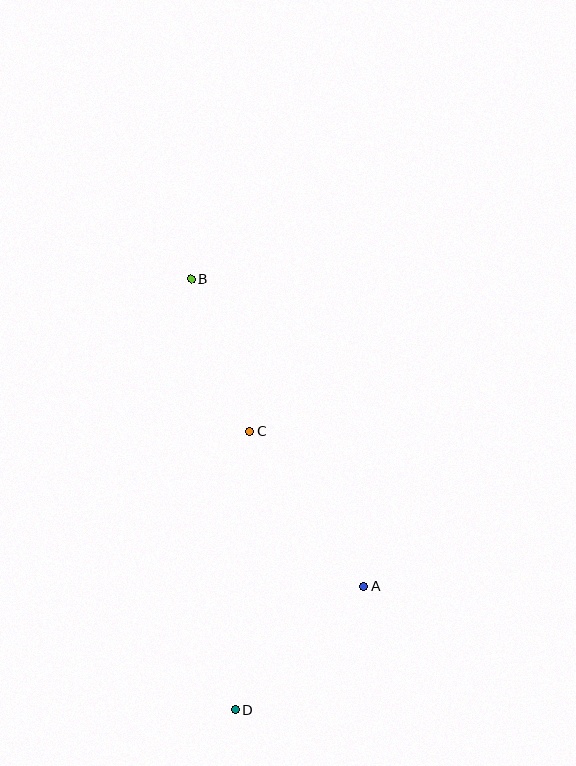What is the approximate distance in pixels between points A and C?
The distance between A and C is approximately 193 pixels.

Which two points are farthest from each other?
Points B and D are farthest from each other.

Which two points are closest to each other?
Points B and C are closest to each other.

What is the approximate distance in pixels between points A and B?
The distance between A and B is approximately 353 pixels.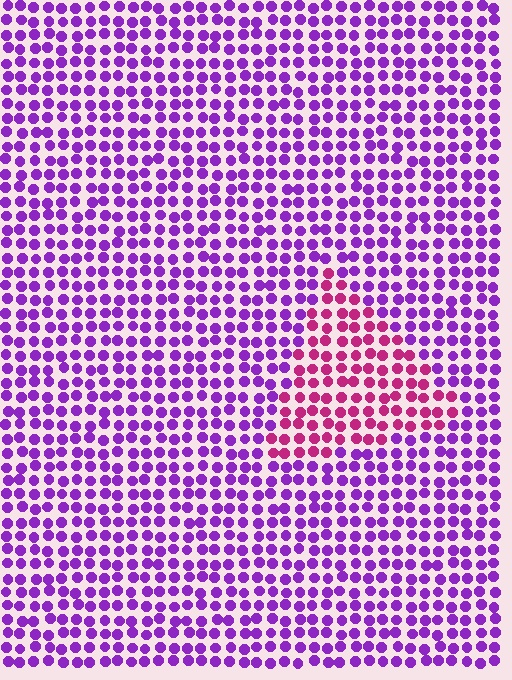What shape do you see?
I see a triangle.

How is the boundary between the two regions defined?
The boundary is defined purely by a slight shift in hue (about 46 degrees). Spacing, size, and orientation are identical on both sides.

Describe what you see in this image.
The image is filled with small purple elements in a uniform arrangement. A triangle-shaped region is visible where the elements are tinted to a slightly different hue, forming a subtle color boundary.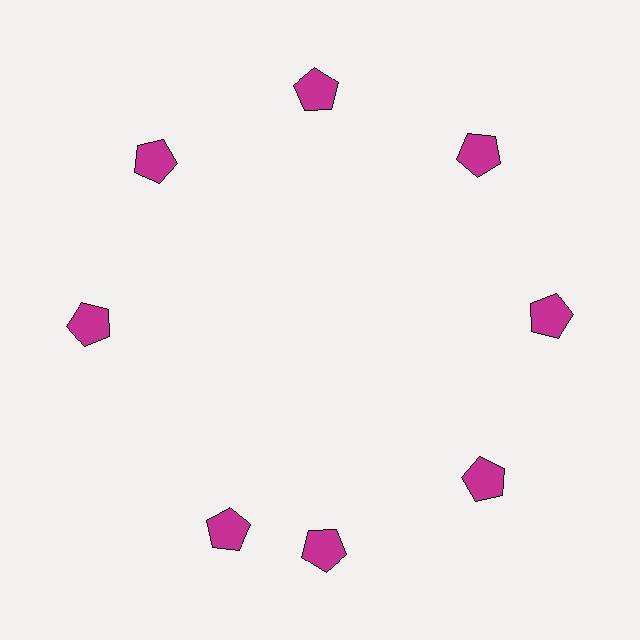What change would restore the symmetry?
The symmetry would be restored by rotating it back into even spacing with its neighbors so that all 8 pentagons sit at equal angles and equal distance from the center.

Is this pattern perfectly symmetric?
No. The 8 magenta pentagons are arranged in a ring, but one element near the 8 o'clock position is rotated out of alignment along the ring, breaking the 8-fold rotational symmetry.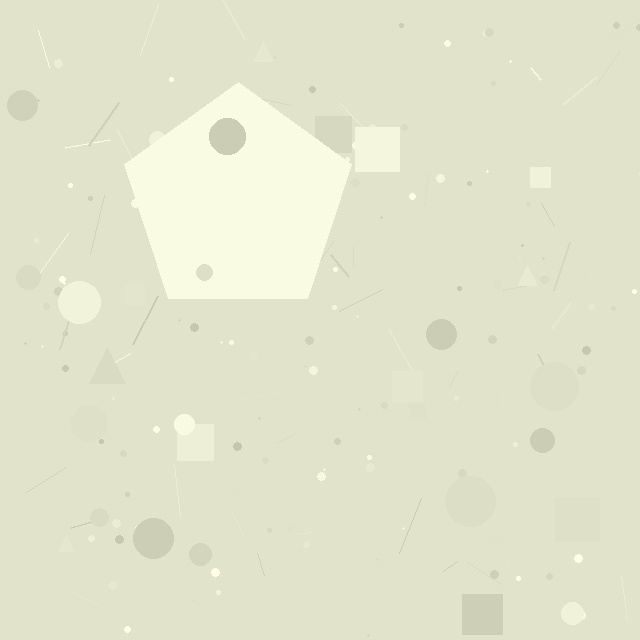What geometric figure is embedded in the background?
A pentagon is embedded in the background.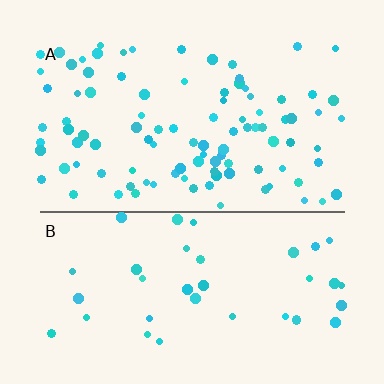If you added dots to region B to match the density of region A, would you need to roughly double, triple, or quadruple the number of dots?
Approximately triple.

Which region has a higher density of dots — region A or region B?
A (the top).